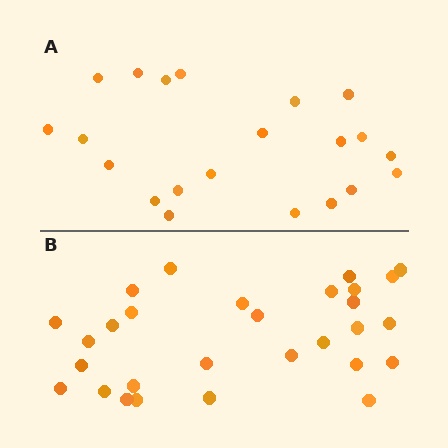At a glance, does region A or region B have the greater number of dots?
Region B (the bottom region) has more dots.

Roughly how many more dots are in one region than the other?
Region B has roughly 8 or so more dots than region A.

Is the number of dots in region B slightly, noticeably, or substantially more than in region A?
Region B has noticeably more, but not dramatically so. The ratio is roughly 1.4 to 1.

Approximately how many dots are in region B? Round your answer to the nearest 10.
About 30 dots. (The exact count is 29, which rounds to 30.)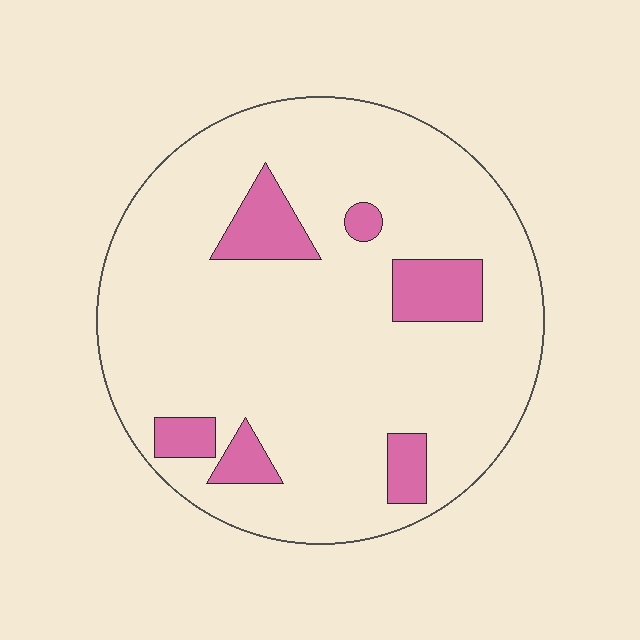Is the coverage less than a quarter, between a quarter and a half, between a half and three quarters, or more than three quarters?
Less than a quarter.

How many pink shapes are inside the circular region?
6.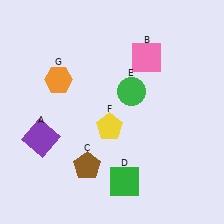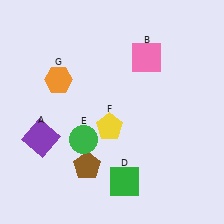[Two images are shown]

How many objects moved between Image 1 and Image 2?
1 object moved between the two images.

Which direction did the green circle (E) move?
The green circle (E) moved down.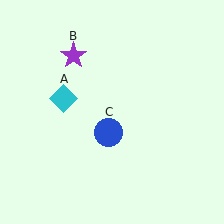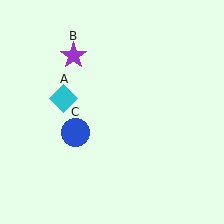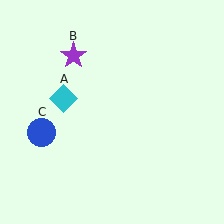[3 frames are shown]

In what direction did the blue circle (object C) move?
The blue circle (object C) moved left.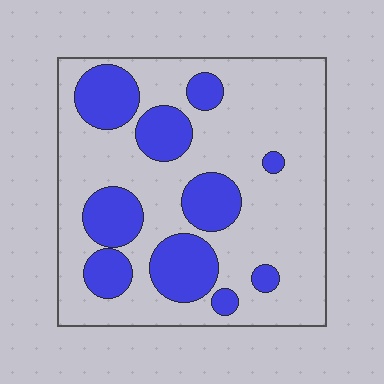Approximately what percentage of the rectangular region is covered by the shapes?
Approximately 30%.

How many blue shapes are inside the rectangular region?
10.